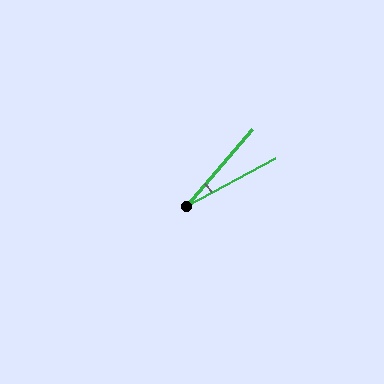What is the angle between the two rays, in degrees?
Approximately 21 degrees.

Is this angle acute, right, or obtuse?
It is acute.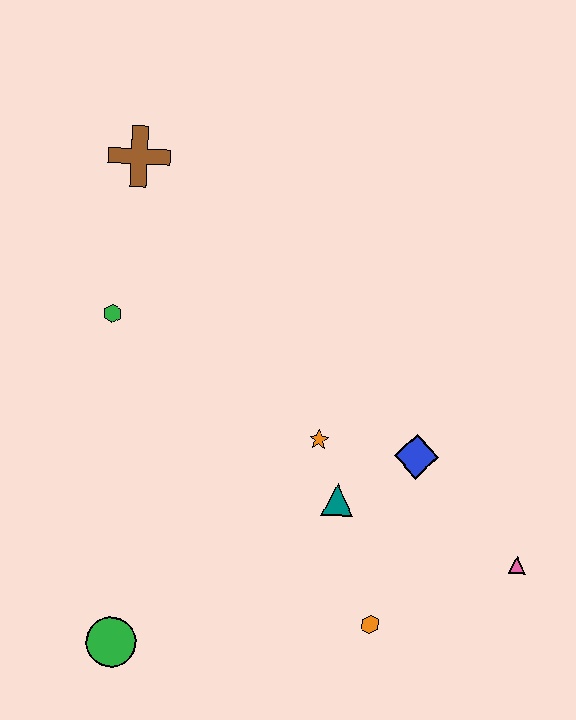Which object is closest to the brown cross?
The green hexagon is closest to the brown cross.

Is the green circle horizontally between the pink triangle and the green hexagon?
Yes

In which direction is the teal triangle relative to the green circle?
The teal triangle is to the right of the green circle.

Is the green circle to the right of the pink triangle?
No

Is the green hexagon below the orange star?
No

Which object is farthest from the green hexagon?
The pink triangle is farthest from the green hexagon.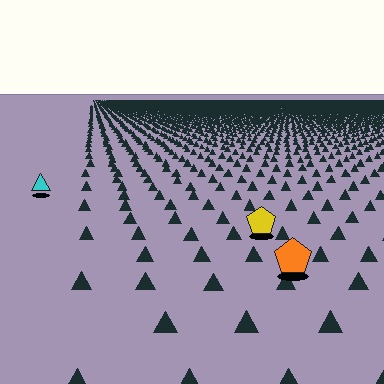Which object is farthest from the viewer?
The cyan triangle is farthest from the viewer. It appears smaller and the ground texture around it is denser.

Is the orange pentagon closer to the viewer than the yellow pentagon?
Yes. The orange pentagon is closer — you can tell from the texture gradient: the ground texture is coarser near it.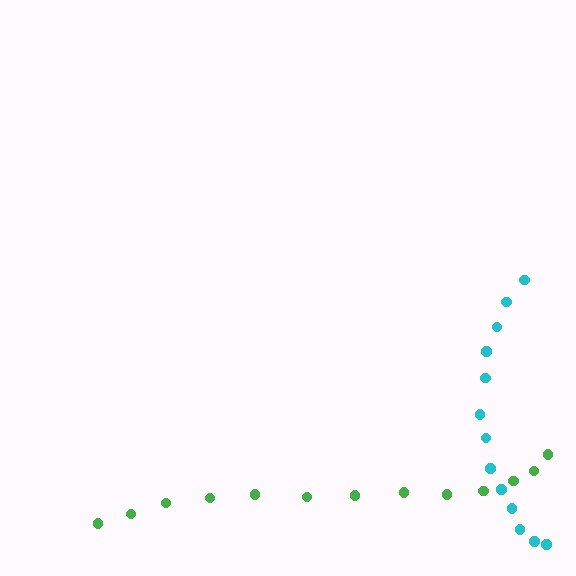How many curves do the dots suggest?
There are 2 distinct paths.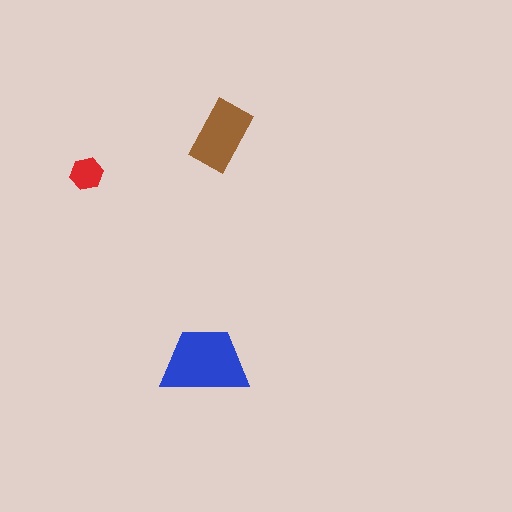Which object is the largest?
The blue trapezoid.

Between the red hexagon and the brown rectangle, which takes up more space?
The brown rectangle.